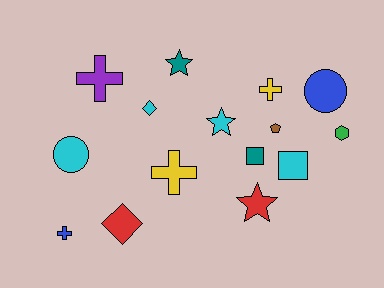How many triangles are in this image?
There are no triangles.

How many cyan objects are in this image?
There are 4 cyan objects.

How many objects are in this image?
There are 15 objects.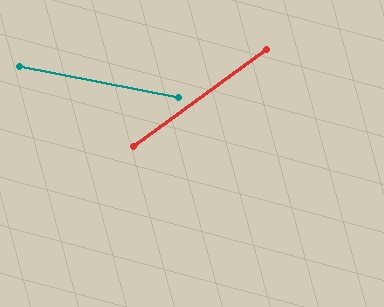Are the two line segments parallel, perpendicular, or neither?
Neither parallel nor perpendicular — they differ by about 47°.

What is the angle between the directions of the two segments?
Approximately 47 degrees.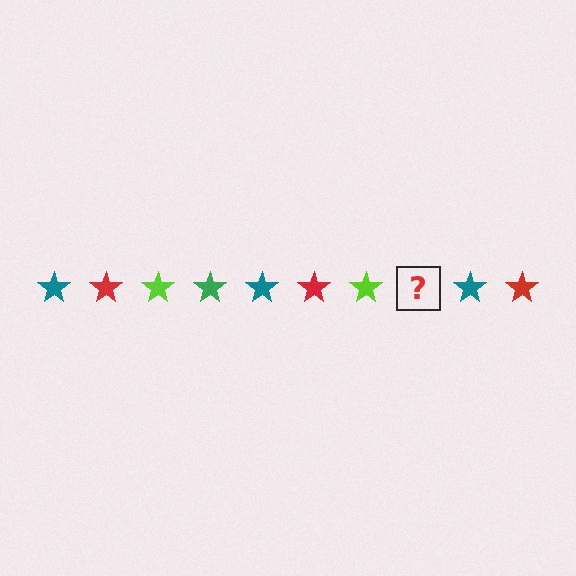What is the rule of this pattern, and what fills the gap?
The rule is that the pattern cycles through teal, red, lime, green stars. The gap should be filled with a green star.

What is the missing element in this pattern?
The missing element is a green star.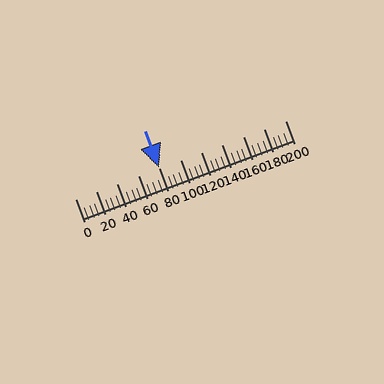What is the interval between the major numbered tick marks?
The major tick marks are spaced 20 units apart.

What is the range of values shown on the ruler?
The ruler shows values from 0 to 200.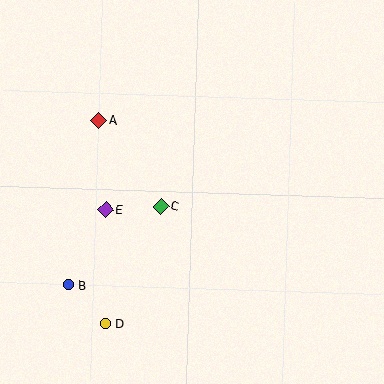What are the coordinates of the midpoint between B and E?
The midpoint between B and E is at (87, 247).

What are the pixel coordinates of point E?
Point E is at (105, 210).